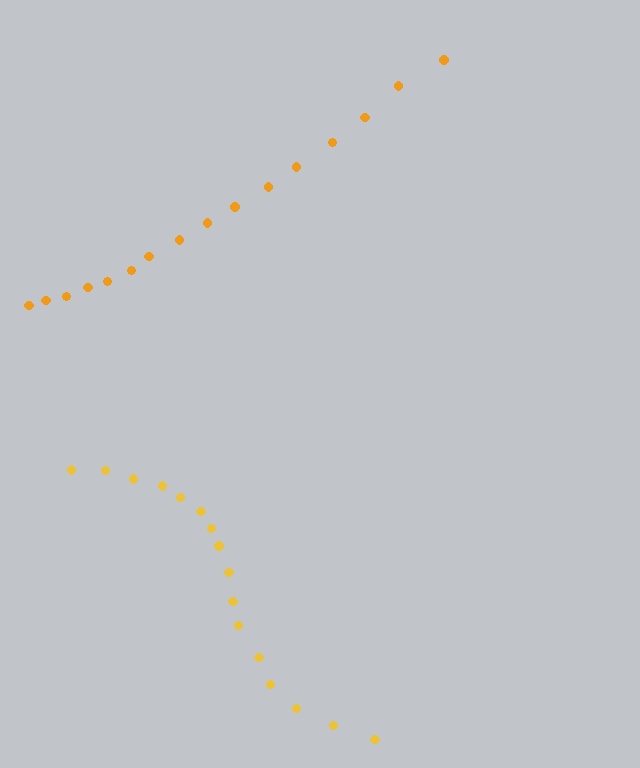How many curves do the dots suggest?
There are 2 distinct paths.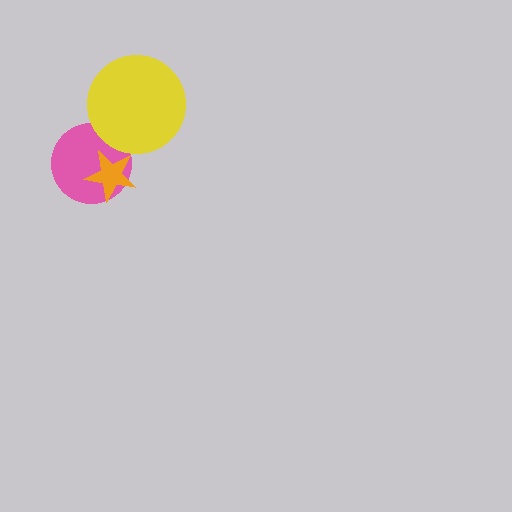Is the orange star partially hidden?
No, no other shape covers it.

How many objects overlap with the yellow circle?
1 object overlaps with the yellow circle.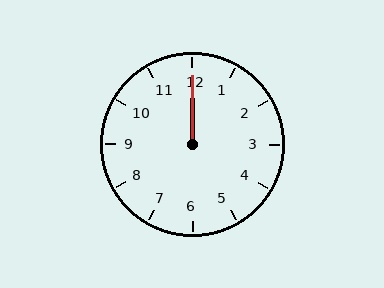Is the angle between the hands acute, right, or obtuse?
It is acute.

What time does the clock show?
12:00.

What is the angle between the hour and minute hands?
Approximately 0 degrees.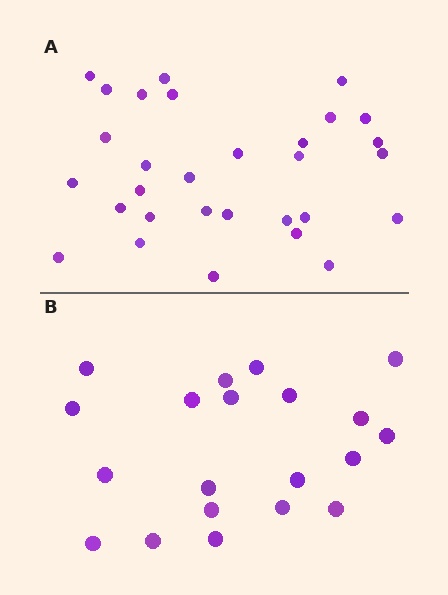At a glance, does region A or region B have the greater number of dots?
Region A (the top region) has more dots.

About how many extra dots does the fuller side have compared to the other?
Region A has roughly 10 or so more dots than region B.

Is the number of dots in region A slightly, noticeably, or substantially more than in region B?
Region A has substantially more. The ratio is roughly 1.5 to 1.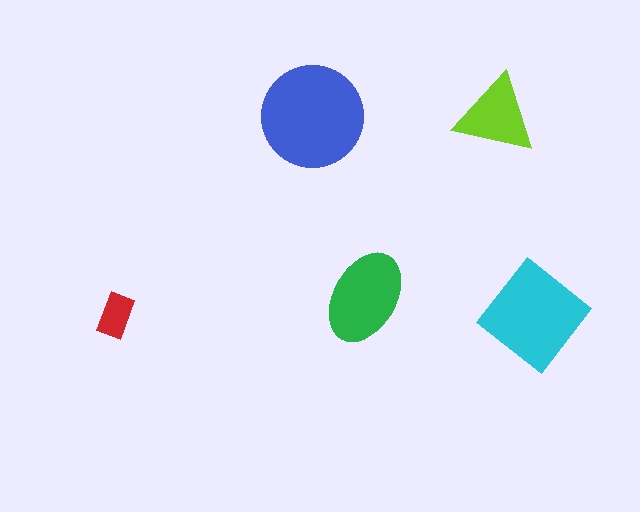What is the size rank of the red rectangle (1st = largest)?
5th.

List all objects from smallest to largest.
The red rectangle, the lime triangle, the green ellipse, the cyan diamond, the blue circle.